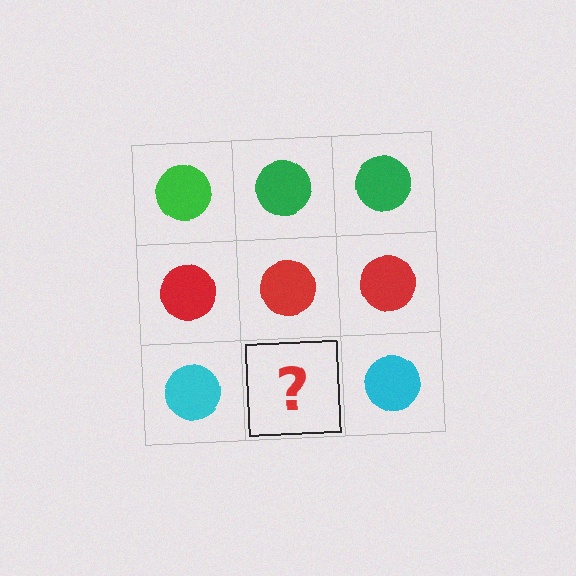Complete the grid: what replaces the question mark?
The question mark should be replaced with a cyan circle.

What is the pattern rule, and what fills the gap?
The rule is that each row has a consistent color. The gap should be filled with a cyan circle.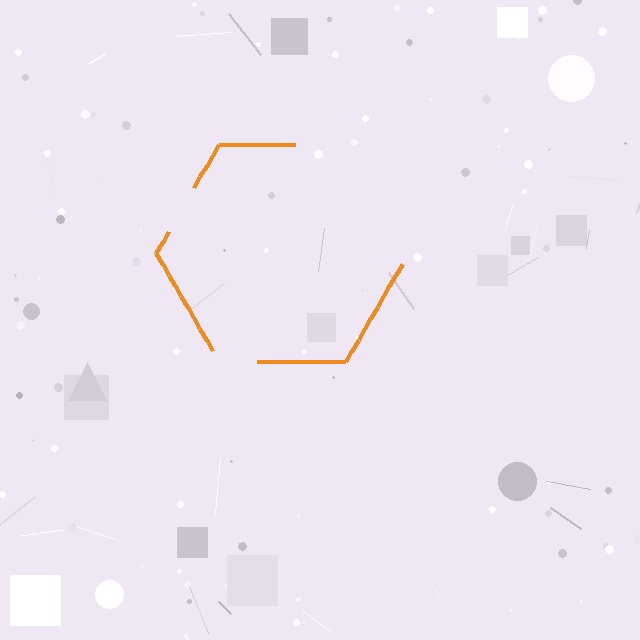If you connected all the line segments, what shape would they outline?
They would outline a hexagon.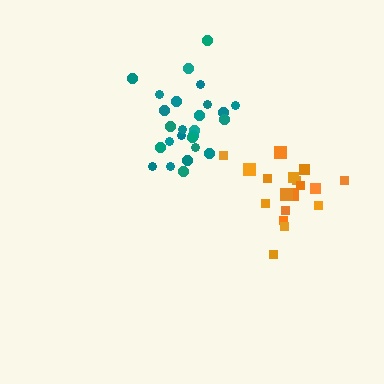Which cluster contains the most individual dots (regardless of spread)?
Teal (26).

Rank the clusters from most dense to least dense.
teal, orange.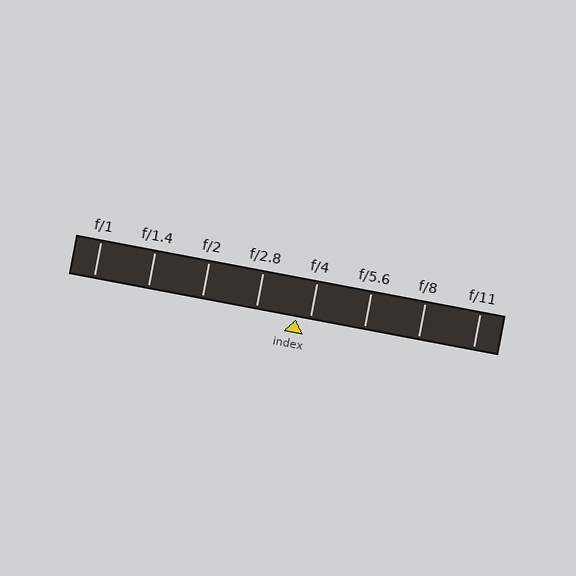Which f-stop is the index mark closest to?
The index mark is closest to f/4.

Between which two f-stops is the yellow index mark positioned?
The index mark is between f/2.8 and f/4.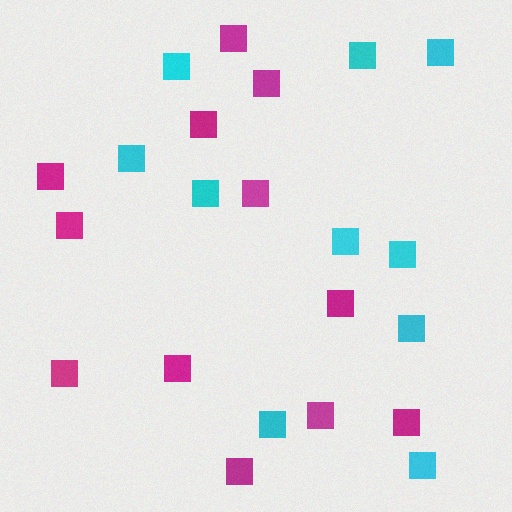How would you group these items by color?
There are 2 groups: one group of magenta squares (12) and one group of cyan squares (10).